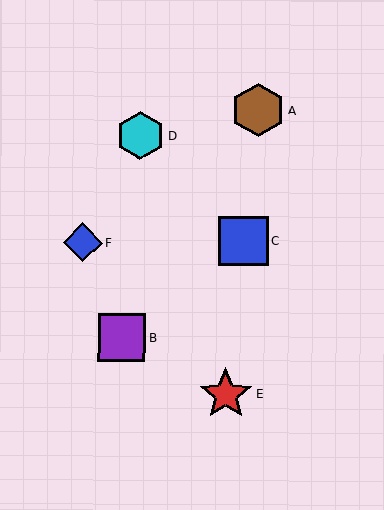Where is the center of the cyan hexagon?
The center of the cyan hexagon is at (140, 136).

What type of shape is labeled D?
Shape D is a cyan hexagon.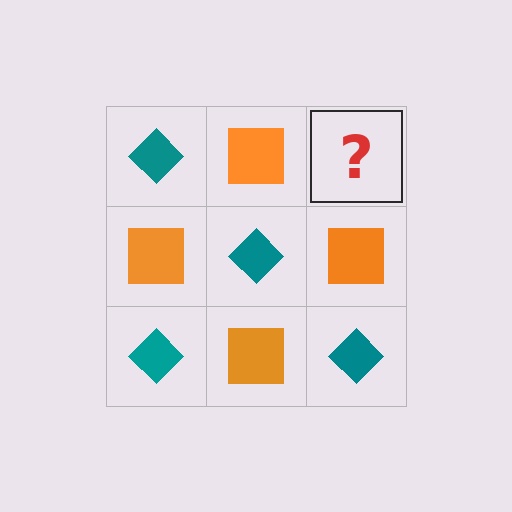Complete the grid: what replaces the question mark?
The question mark should be replaced with a teal diamond.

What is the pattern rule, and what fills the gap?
The rule is that it alternates teal diamond and orange square in a checkerboard pattern. The gap should be filled with a teal diamond.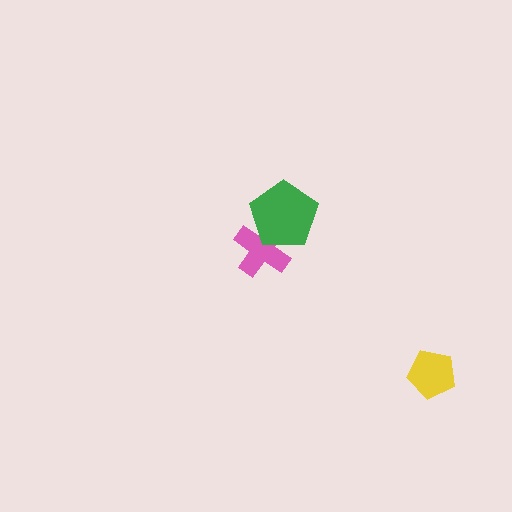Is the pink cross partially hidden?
Yes, it is partially covered by another shape.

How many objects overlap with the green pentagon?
1 object overlaps with the green pentagon.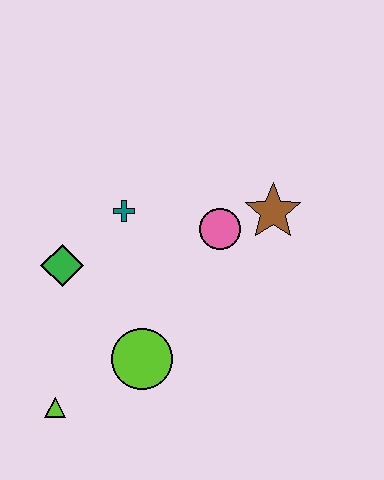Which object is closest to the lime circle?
The lime triangle is closest to the lime circle.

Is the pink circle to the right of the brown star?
No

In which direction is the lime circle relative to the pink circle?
The lime circle is below the pink circle.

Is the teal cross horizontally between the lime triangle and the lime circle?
Yes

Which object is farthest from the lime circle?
The brown star is farthest from the lime circle.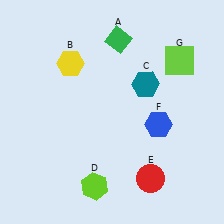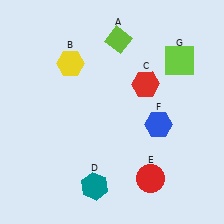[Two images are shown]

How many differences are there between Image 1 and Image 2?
There are 3 differences between the two images.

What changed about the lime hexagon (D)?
In Image 1, D is lime. In Image 2, it changed to teal.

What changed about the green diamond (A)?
In Image 1, A is green. In Image 2, it changed to lime.